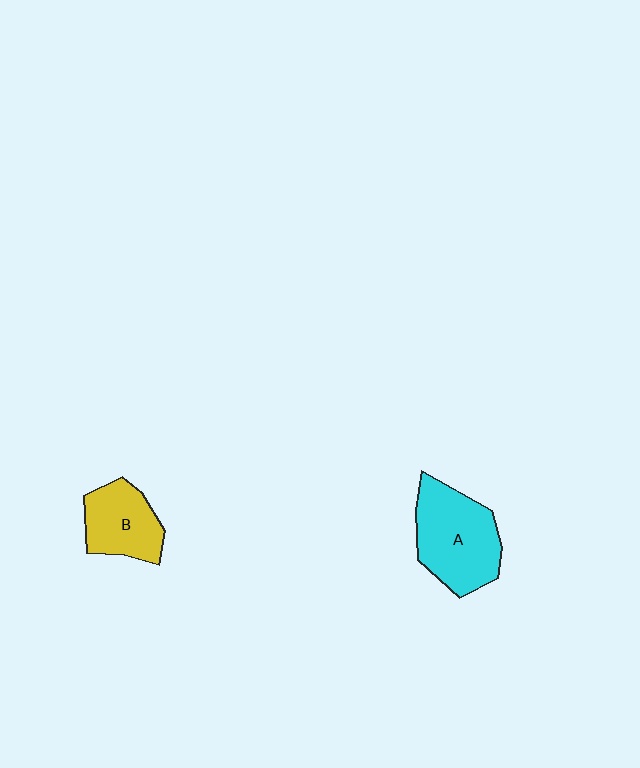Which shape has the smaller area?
Shape B (yellow).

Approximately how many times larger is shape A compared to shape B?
Approximately 1.5 times.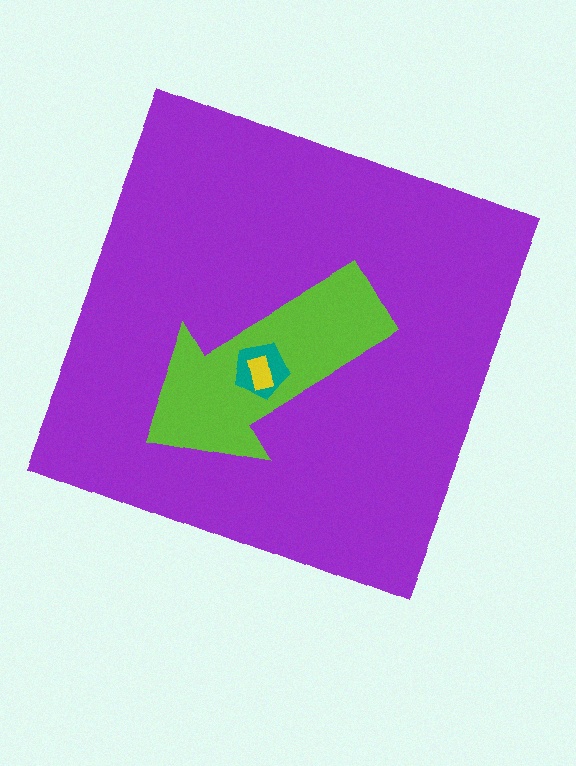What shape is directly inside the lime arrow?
The teal pentagon.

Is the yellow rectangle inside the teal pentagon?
Yes.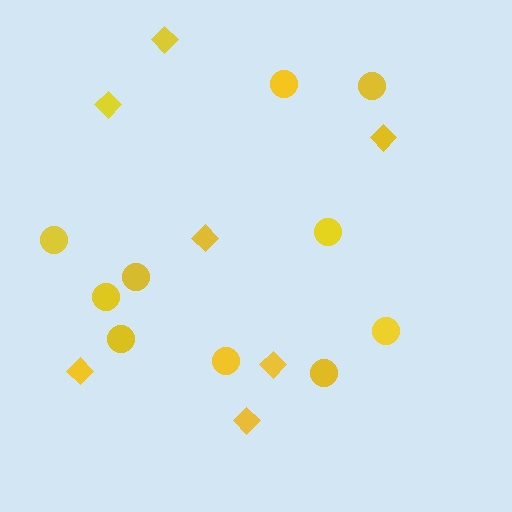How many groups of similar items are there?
There are 2 groups: one group of circles (10) and one group of diamonds (7).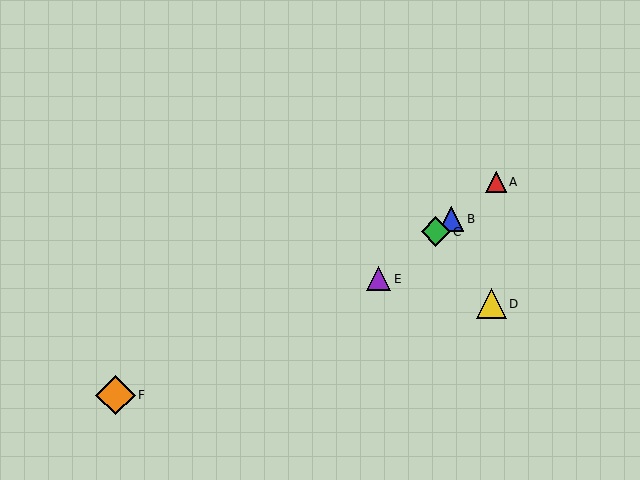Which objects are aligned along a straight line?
Objects A, B, C, E are aligned along a straight line.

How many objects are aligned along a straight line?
4 objects (A, B, C, E) are aligned along a straight line.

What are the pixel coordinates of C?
Object C is at (436, 232).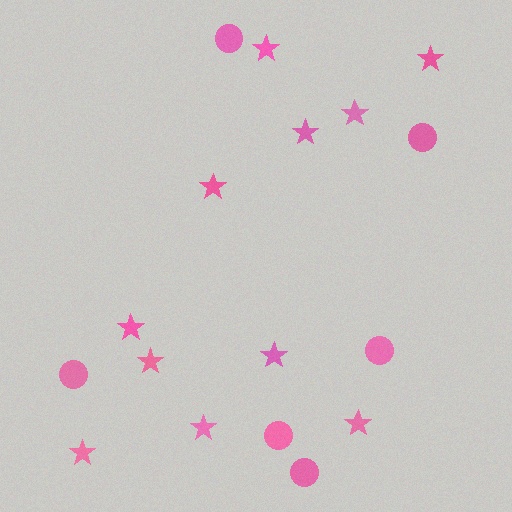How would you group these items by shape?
There are 2 groups: one group of circles (6) and one group of stars (11).